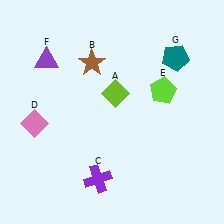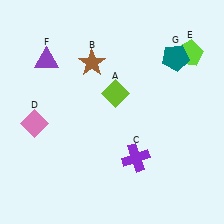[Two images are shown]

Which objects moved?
The objects that moved are: the purple cross (C), the lime pentagon (E).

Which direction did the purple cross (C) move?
The purple cross (C) moved right.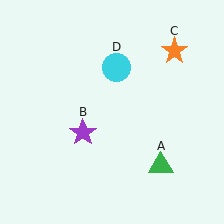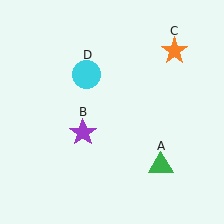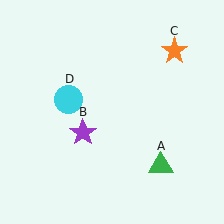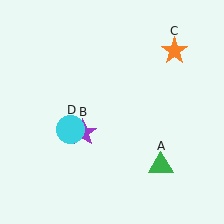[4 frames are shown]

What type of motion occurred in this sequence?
The cyan circle (object D) rotated counterclockwise around the center of the scene.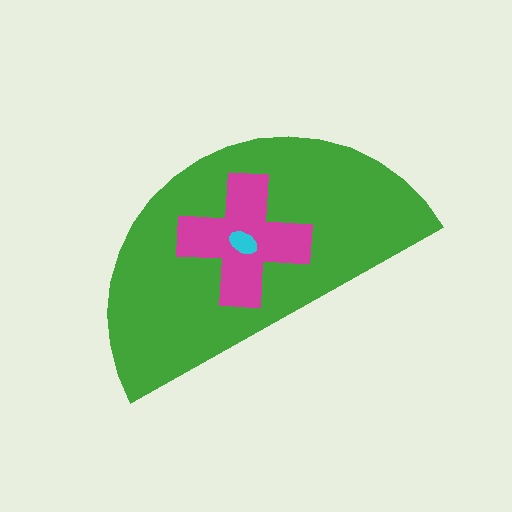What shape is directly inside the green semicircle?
The magenta cross.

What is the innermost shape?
The cyan ellipse.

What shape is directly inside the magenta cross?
The cyan ellipse.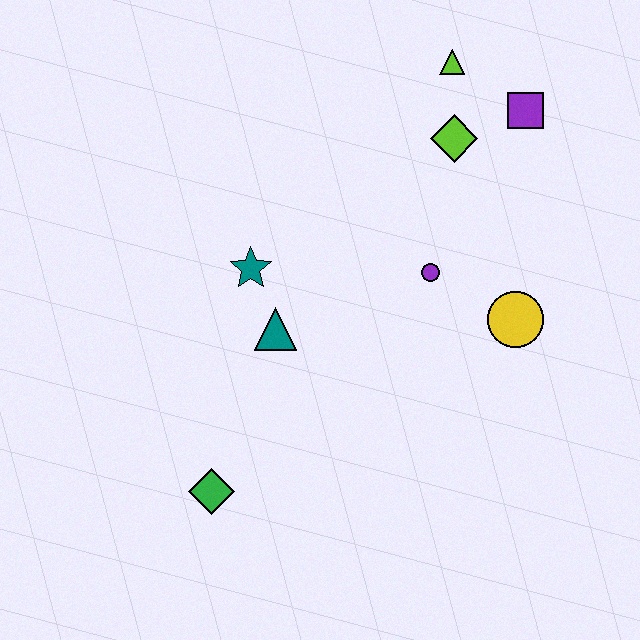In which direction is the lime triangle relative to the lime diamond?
The lime triangle is above the lime diamond.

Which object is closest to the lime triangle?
The lime diamond is closest to the lime triangle.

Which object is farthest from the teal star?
The purple square is farthest from the teal star.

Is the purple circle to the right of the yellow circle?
No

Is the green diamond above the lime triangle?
No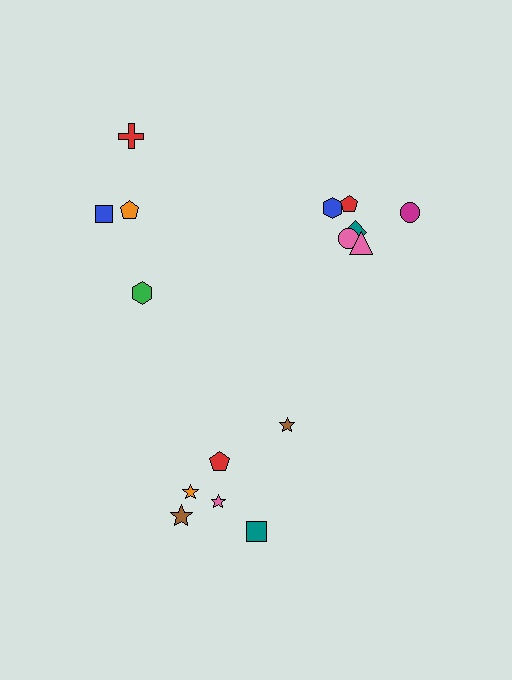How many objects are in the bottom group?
There are 6 objects.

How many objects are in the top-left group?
There are 4 objects.